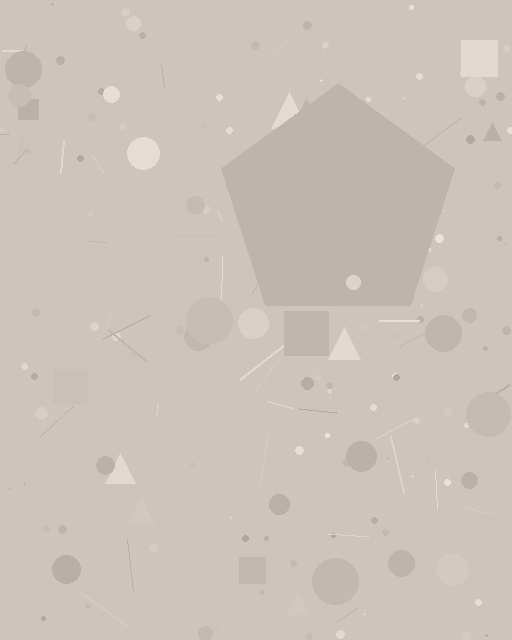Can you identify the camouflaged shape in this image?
The camouflaged shape is a pentagon.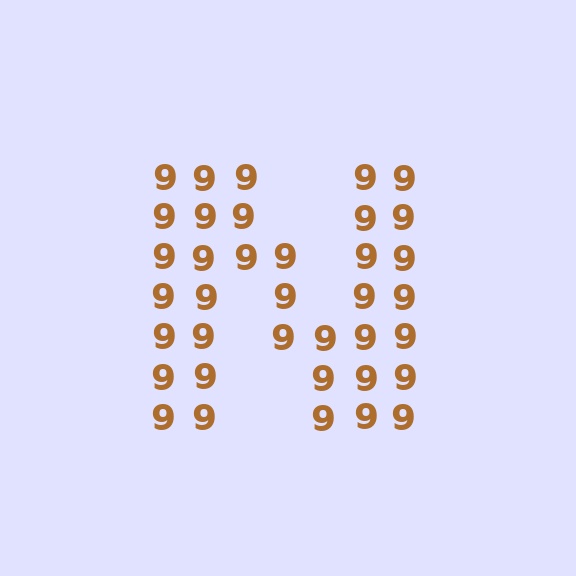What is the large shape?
The large shape is the letter N.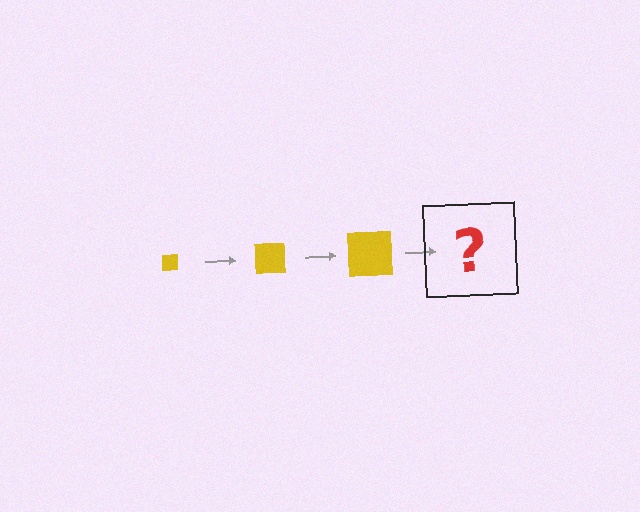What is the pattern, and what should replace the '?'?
The pattern is that the square gets progressively larger each step. The '?' should be a yellow square, larger than the previous one.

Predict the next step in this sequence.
The next step is a yellow square, larger than the previous one.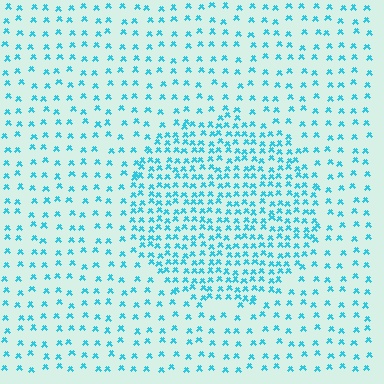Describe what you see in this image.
The image contains small cyan elements arranged at two different densities. A circle-shaped region is visible where the elements are more densely packed than the surrounding area.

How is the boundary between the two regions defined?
The boundary is defined by a change in element density (approximately 2.2x ratio). All elements are the same color, size, and shape.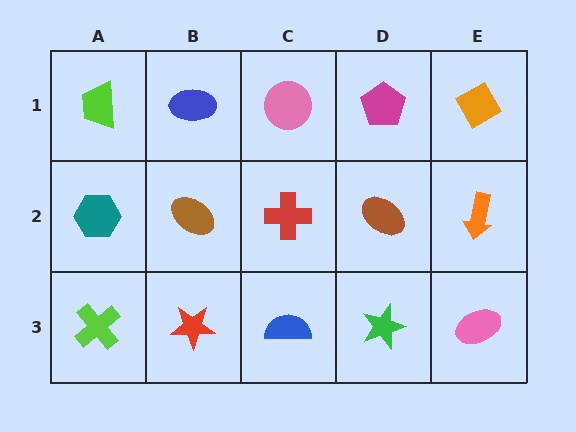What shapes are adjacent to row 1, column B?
A brown ellipse (row 2, column B), a lime trapezoid (row 1, column A), a pink circle (row 1, column C).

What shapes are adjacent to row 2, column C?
A pink circle (row 1, column C), a blue semicircle (row 3, column C), a brown ellipse (row 2, column B), a brown ellipse (row 2, column D).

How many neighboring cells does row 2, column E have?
3.